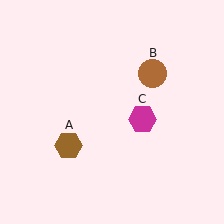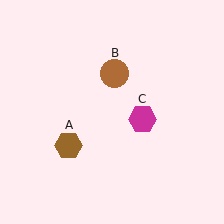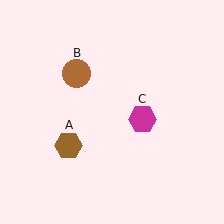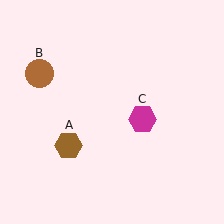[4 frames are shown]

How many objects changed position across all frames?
1 object changed position: brown circle (object B).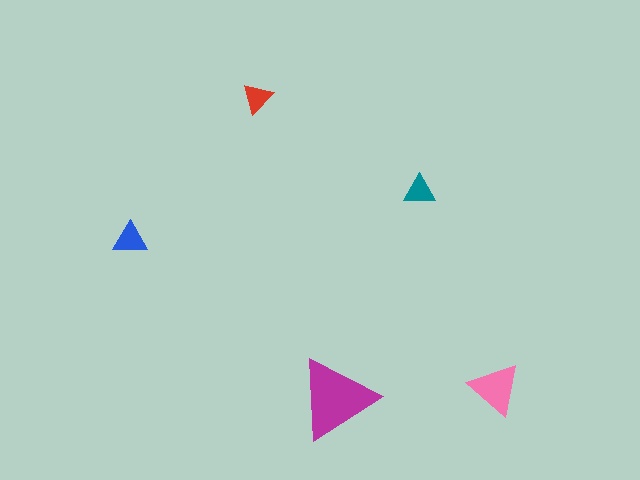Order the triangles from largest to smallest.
the magenta one, the pink one, the blue one, the teal one, the red one.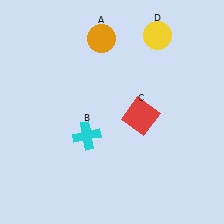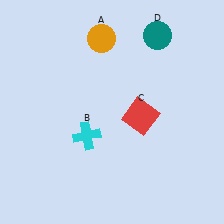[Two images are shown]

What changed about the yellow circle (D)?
In Image 1, D is yellow. In Image 2, it changed to teal.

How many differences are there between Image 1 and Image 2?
There is 1 difference between the two images.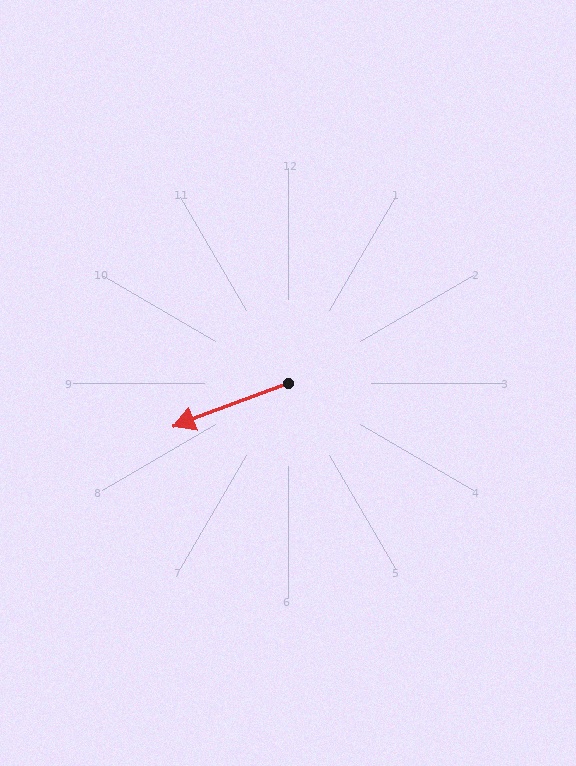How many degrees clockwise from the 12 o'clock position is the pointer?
Approximately 249 degrees.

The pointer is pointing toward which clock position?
Roughly 8 o'clock.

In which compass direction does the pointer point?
West.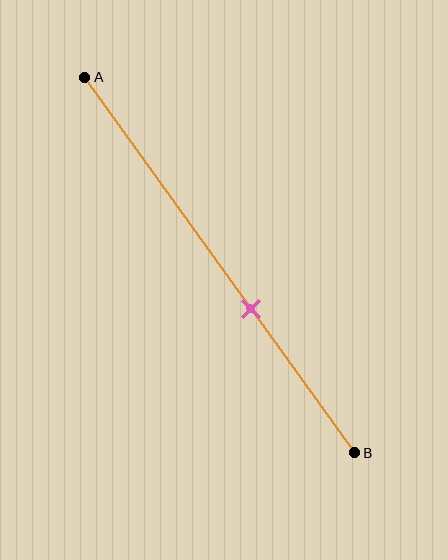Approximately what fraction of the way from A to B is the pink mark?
The pink mark is approximately 60% of the way from A to B.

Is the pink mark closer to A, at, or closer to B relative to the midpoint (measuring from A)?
The pink mark is closer to point B than the midpoint of segment AB.